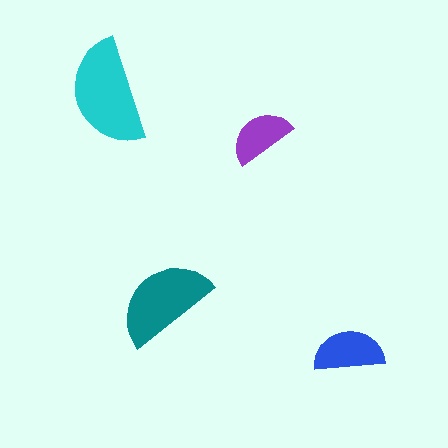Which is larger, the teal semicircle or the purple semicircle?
The teal one.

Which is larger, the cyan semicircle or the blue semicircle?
The cyan one.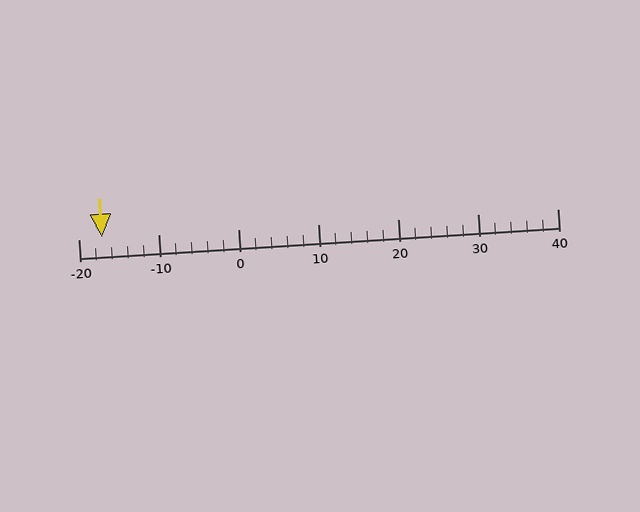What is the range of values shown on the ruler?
The ruler shows values from -20 to 40.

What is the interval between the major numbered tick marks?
The major tick marks are spaced 10 units apart.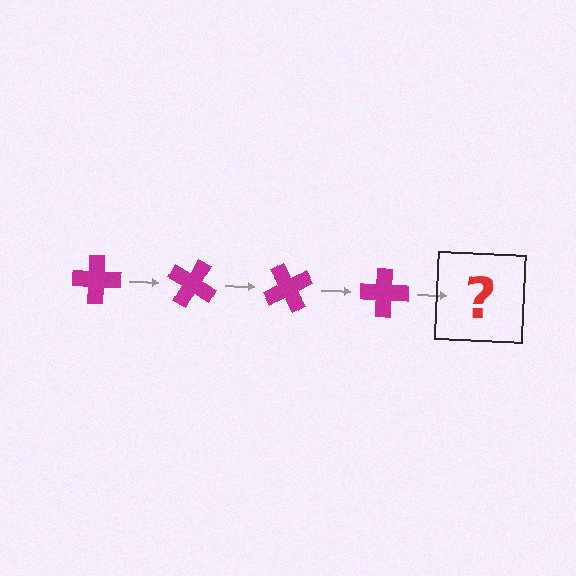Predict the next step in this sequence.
The next step is a magenta cross rotated 120 degrees.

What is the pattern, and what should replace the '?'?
The pattern is that the cross rotates 30 degrees each step. The '?' should be a magenta cross rotated 120 degrees.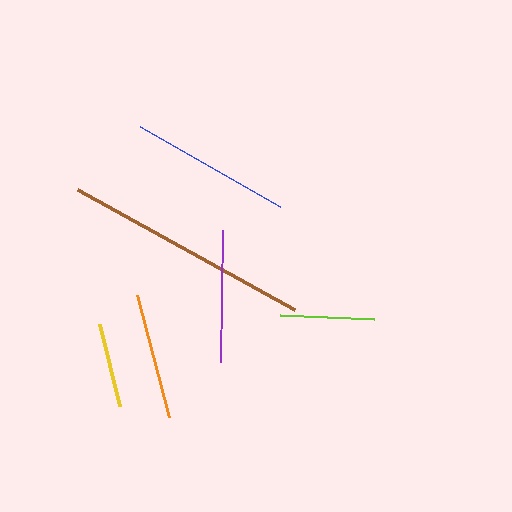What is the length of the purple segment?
The purple segment is approximately 133 pixels long.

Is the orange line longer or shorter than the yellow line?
The orange line is longer than the yellow line.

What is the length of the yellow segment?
The yellow segment is approximately 84 pixels long.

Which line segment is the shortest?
The yellow line is the shortest at approximately 84 pixels.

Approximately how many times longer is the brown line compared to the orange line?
The brown line is approximately 2.0 times the length of the orange line.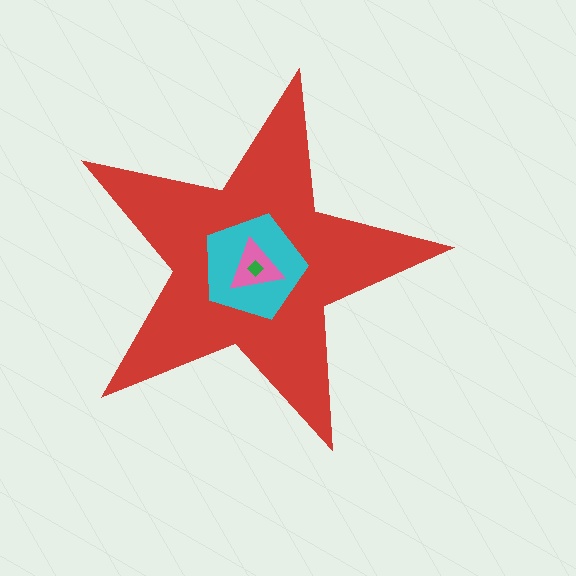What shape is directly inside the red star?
The cyan pentagon.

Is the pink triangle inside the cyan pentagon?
Yes.